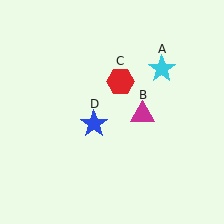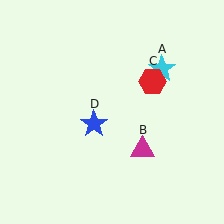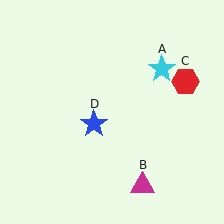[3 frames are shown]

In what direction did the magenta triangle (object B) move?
The magenta triangle (object B) moved down.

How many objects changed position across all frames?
2 objects changed position: magenta triangle (object B), red hexagon (object C).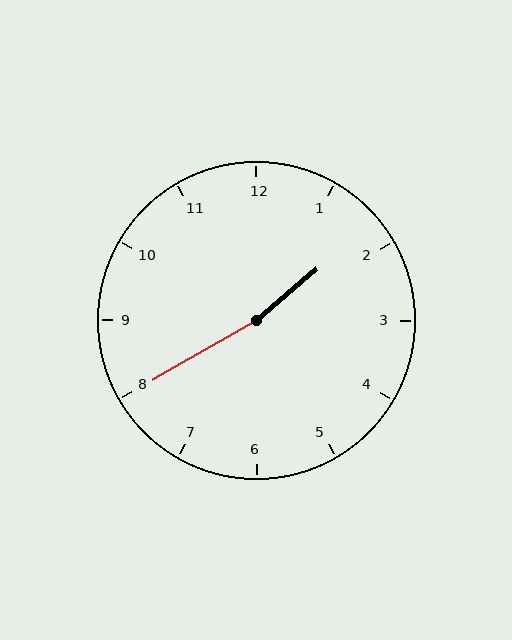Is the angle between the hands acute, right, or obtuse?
It is obtuse.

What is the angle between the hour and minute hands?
Approximately 170 degrees.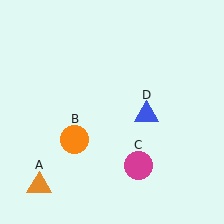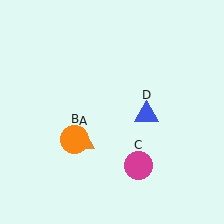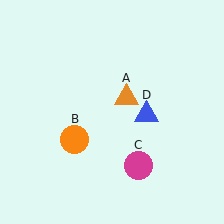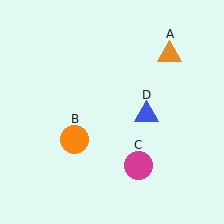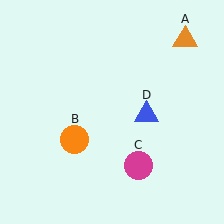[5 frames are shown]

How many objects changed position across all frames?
1 object changed position: orange triangle (object A).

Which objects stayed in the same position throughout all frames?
Orange circle (object B) and magenta circle (object C) and blue triangle (object D) remained stationary.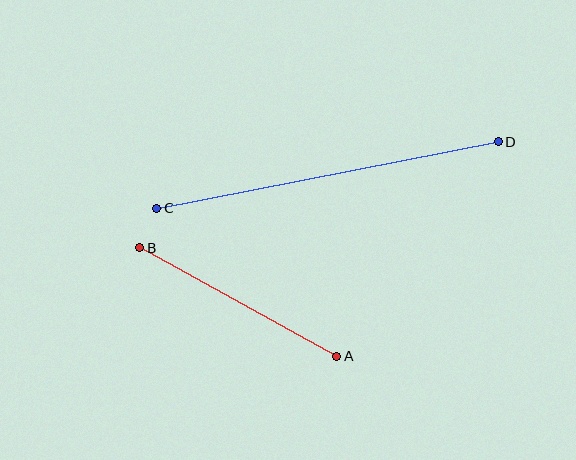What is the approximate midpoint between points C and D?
The midpoint is at approximately (328, 175) pixels.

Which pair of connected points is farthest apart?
Points C and D are farthest apart.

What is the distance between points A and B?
The distance is approximately 225 pixels.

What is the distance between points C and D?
The distance is approximately 348 pixels.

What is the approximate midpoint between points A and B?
The midpoint is at approximately (238, 302) pixels.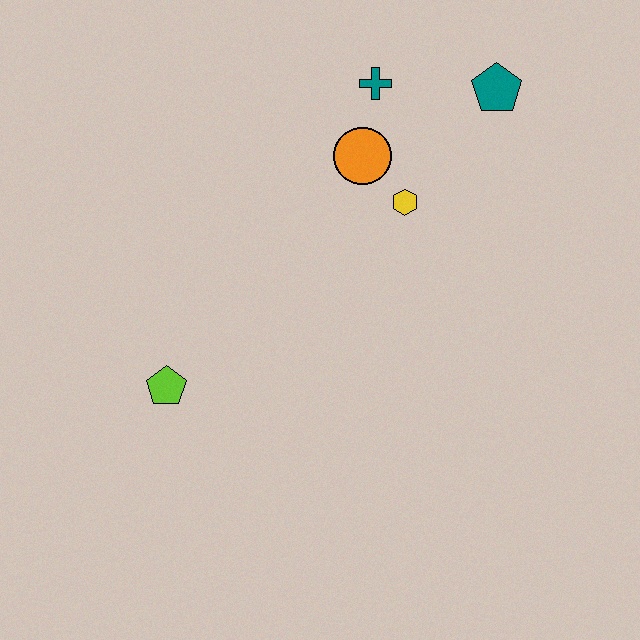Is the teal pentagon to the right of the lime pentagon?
Yes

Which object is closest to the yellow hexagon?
The orange circle is closest to the yellow hexagon.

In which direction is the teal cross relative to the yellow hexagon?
The teal cross is above the yellow hexagon.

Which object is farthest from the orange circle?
The lime pentagon is farthest from the orange circle.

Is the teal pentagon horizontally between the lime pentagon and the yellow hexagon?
No